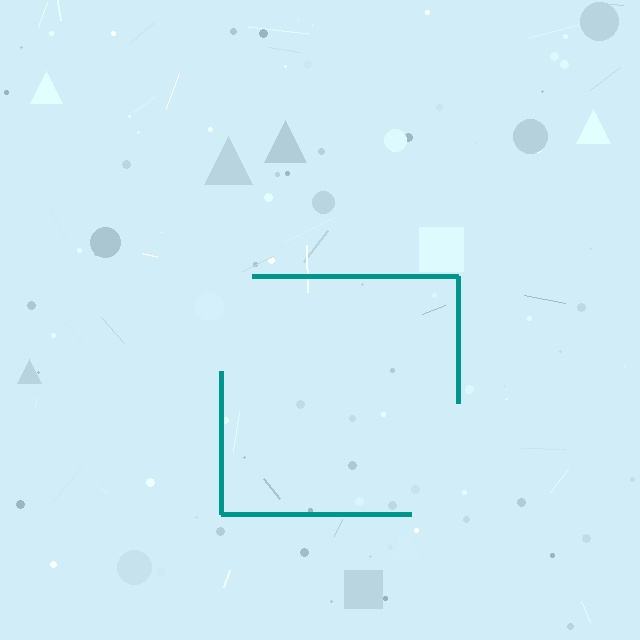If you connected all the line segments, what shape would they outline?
They would outline a square.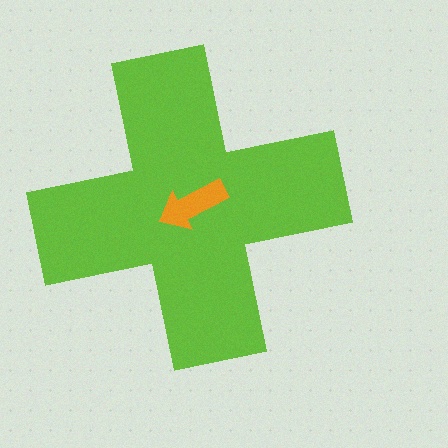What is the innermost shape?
The orange arrow.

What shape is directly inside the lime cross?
The orange arrow.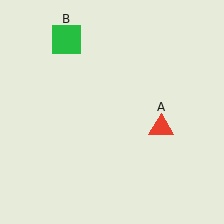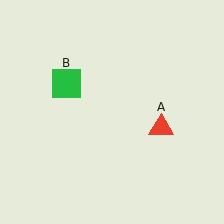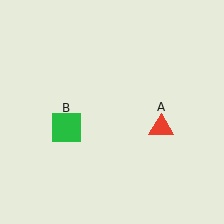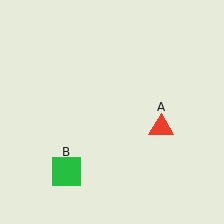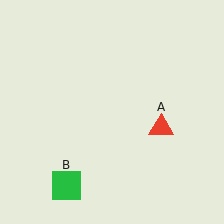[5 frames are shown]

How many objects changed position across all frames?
1 object changed position: green square (object B).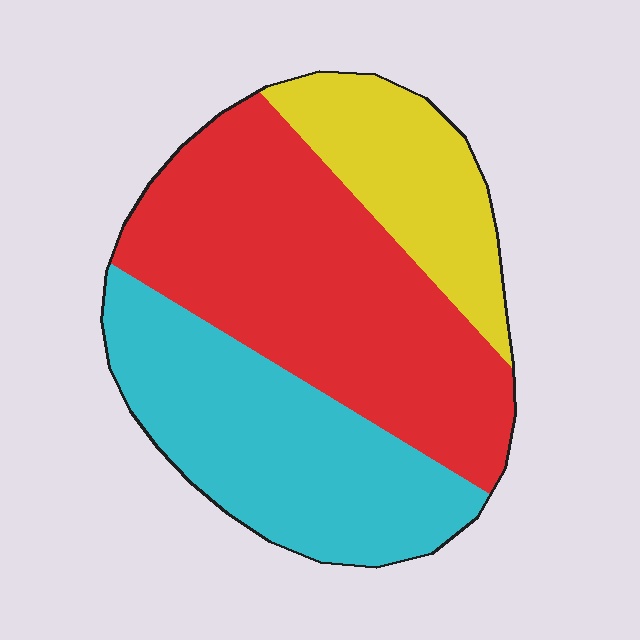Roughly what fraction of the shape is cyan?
Cyan covers around 35% of the shape.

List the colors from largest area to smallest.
From largest to smallest: red, cyan, yellow.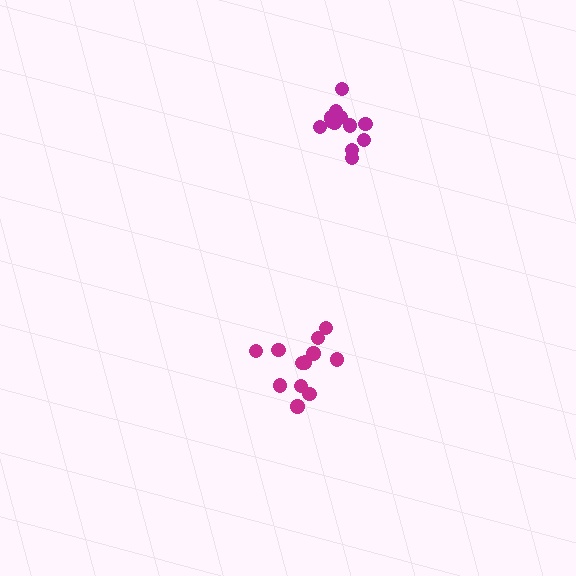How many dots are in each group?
Group 1: 12 dots, Group 2: 14 dots (26 total).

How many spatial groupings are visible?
There are 2 spatial groupings.